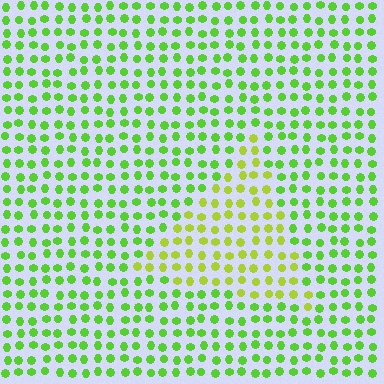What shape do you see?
I see a triangle.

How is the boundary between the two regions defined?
The boundary is defined purely by a slight shift in hue (about 31 degrees). Spacing, size, and orientation are identical on both sides.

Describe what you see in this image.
The image is filled with small lime elements in a uniform arrangement. A triangle-shaped region is visible where the elements are tinted to a slightly different hue, forming a subtle color boundary.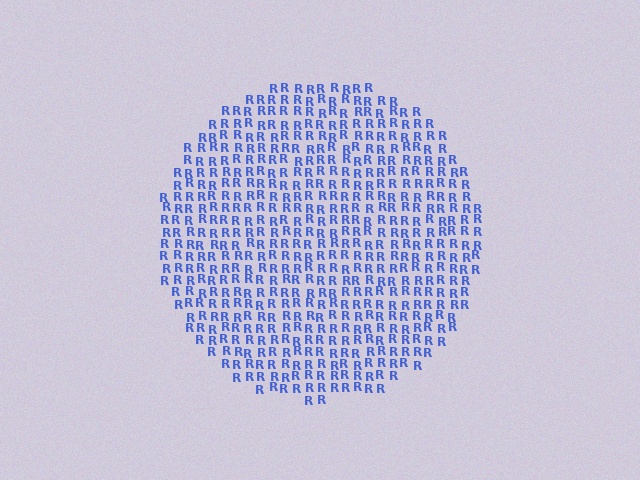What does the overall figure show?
The overall figure shows a circle.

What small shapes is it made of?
It is made of small letter R's.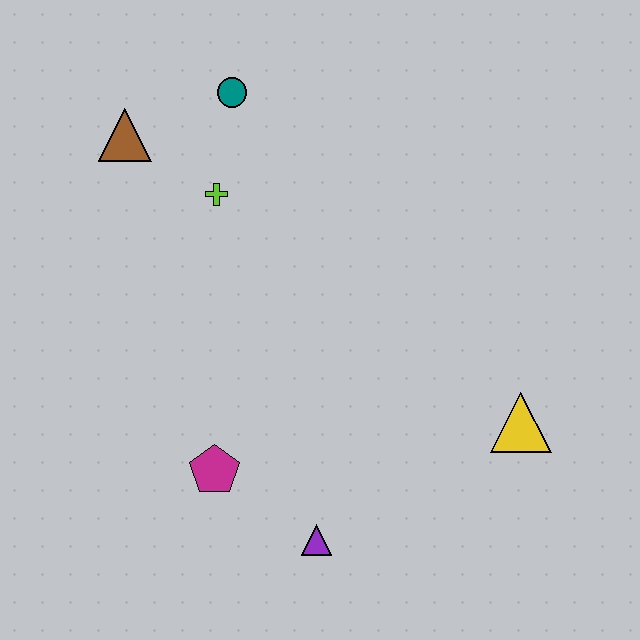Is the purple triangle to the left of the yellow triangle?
Yes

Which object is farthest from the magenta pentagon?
The teal circle is farthest from the magenta pentagon.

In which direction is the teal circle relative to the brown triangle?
The teal circle is to the right of the brown triangle.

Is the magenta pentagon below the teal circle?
Yes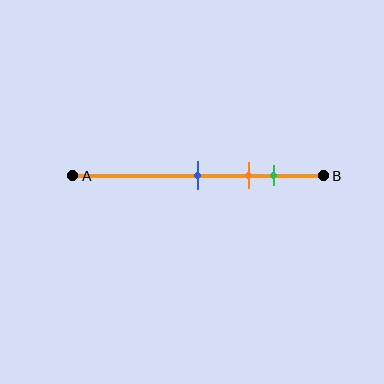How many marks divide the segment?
There are 3 marks dividing the segment.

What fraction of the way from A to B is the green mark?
The green mark is approximately 80% (0.8) of the way from A to B.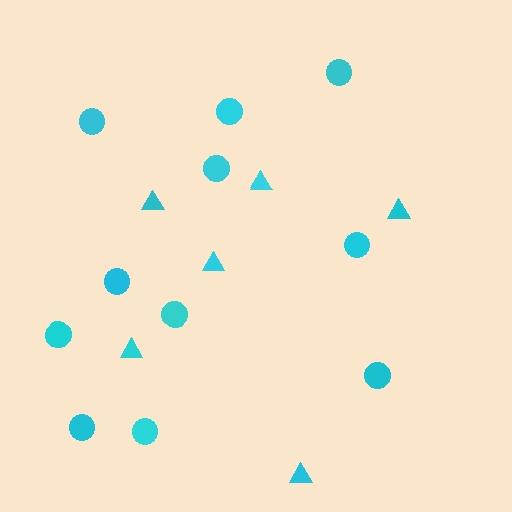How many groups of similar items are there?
There are 2 groups: one group of circles (11) and one group of triangles (6).